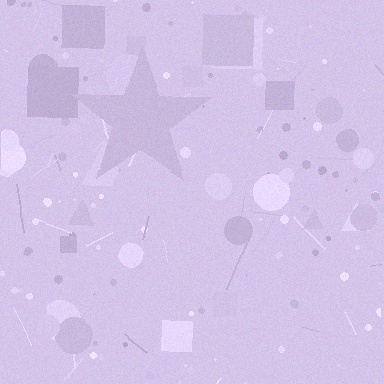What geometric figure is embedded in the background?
A star is embedded in the background.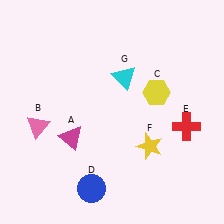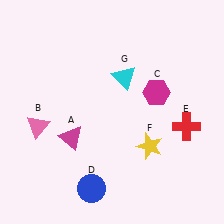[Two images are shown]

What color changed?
The hexagon (C) changed from yellow in Image 1 to magenta in Image 2.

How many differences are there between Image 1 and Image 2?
There is 1 difference between the two images.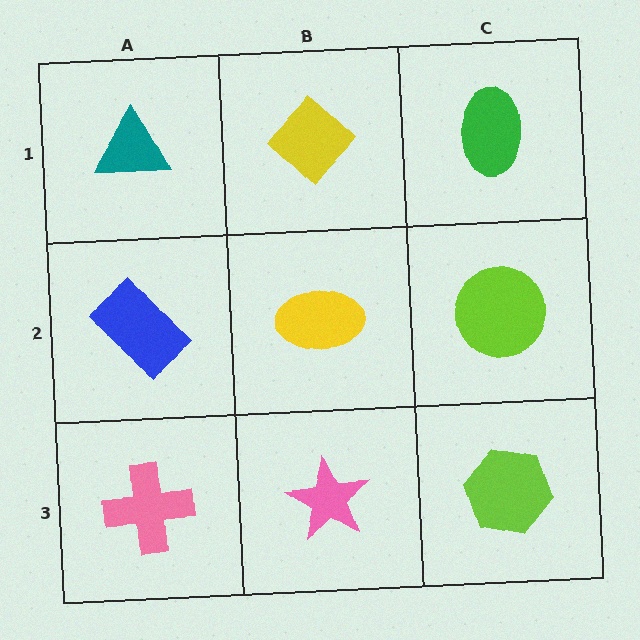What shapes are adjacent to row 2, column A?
A teal triangle (row 1, column A), a pink cross (row 3, column A), a yellow ellipse (row 2, column B).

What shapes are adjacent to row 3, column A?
A blue rectangle (row 2, column A), a pink star (row 3, column B).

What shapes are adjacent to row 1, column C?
A lime circle (row 2, column C), a yellow diamond (row 1, column B).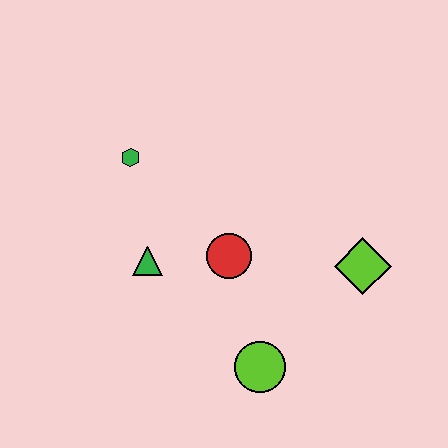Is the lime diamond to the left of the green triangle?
No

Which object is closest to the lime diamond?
The red circle is closest to the lime diamond.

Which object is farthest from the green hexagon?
The lime diamond is farthest from the green hexagon.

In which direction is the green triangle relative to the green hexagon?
The green triangle is below the green hexagon.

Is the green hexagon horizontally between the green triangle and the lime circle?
No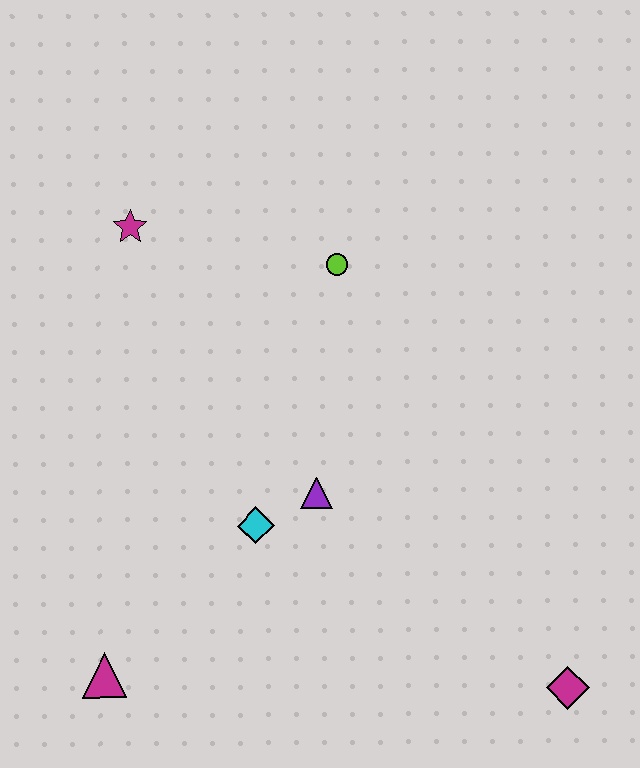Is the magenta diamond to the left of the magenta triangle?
No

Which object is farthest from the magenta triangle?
The lime circle is farthest from the magenta triangle.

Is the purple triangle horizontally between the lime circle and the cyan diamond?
Yes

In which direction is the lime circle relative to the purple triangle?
The lime circle is above the purple triangle.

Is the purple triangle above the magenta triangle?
Yes